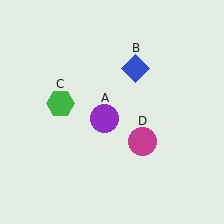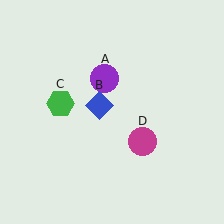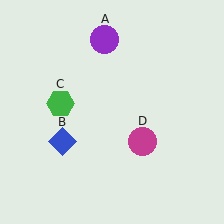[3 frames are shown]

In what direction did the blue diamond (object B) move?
The blue diamond (object B) moved down and to the left.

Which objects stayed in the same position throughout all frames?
Green hexagon (object C) and magenta circle (object D) remained stationary.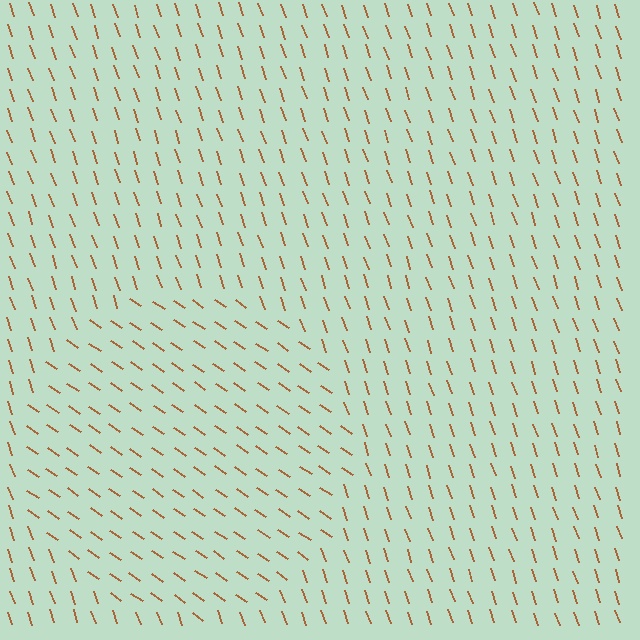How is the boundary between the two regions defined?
The boundary is defined purely by a change in line orientation (approximately 37 degrees difference). All lines are the same color and thickness.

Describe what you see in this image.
The image is filled with small brown line segments. A circle region in the image has lines oriented differently from the surrounding lines, creating a visible texture boundary.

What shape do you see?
I see a circle.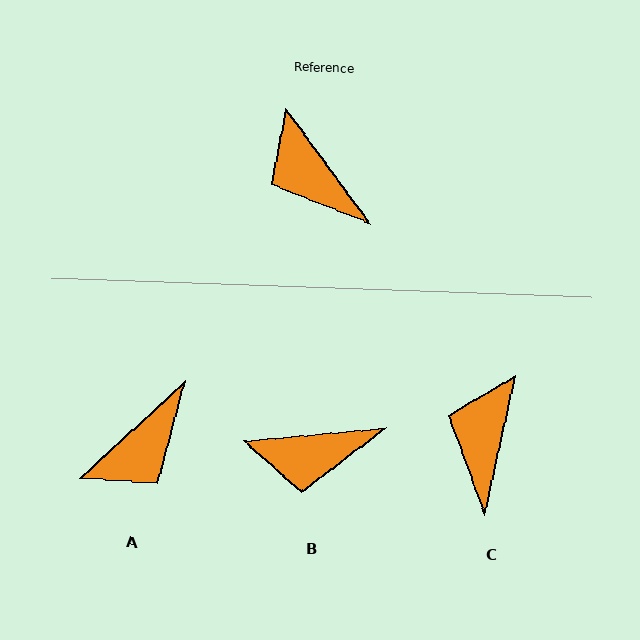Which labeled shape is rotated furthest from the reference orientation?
A, about 97 degrees away.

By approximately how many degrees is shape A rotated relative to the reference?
Approximately 97 degrees counter-clockwise.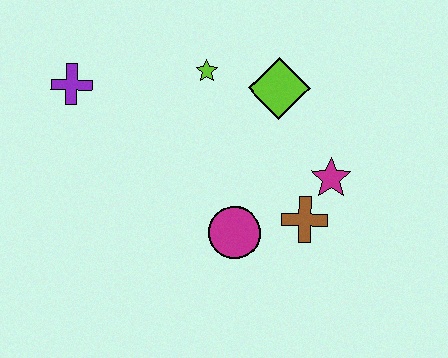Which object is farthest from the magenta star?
The purple cross is farthest from the magenta star.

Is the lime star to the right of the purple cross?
Yes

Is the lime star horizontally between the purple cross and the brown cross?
Yes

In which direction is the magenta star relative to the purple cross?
The magenta star is to the right of the purple cross.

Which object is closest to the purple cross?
The lime star is closest to the purple cross.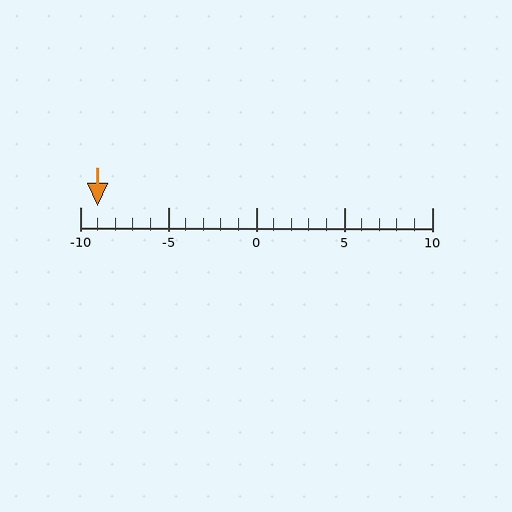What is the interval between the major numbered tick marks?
The major tick marks are spaced 5 units apart.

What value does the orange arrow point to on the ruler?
The orange arrow points to approximately -9.